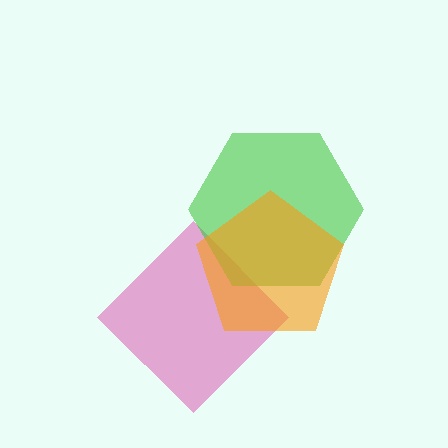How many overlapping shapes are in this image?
There are 3 overlapping shapes in the image.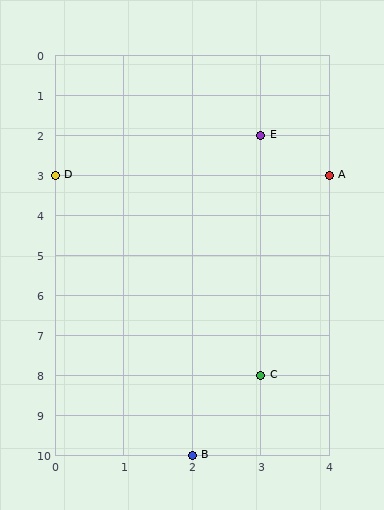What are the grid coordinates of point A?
Point A is at grid coordinates (4, 3).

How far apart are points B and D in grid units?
Points B and D are 2 columns and 7 rows apart (about 7.3 grid units diagonally).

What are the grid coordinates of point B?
Point B is at grid coordinates (2, 10).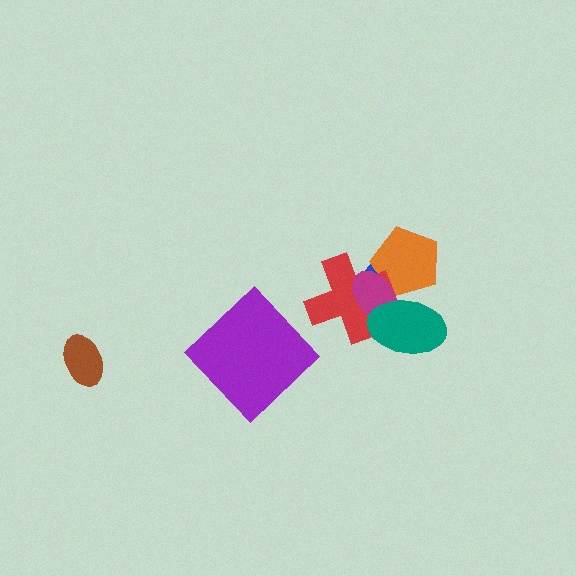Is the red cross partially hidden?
Yes, it is partially covered by another shape.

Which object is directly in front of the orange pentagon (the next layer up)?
The red cross is directly in front of the orange pentagon.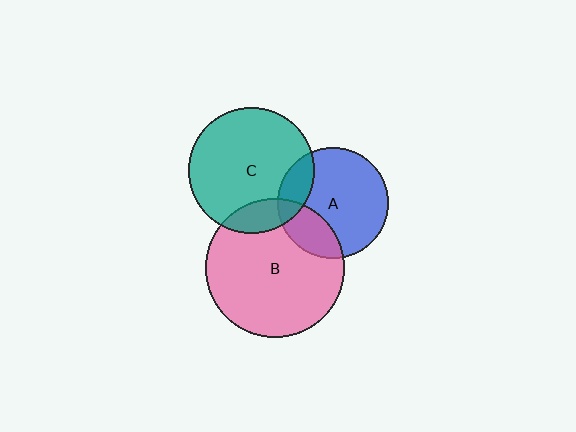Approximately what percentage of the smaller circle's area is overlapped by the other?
Approximately 25%.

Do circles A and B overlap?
Yes.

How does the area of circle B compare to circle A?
Approximately 1.6 times.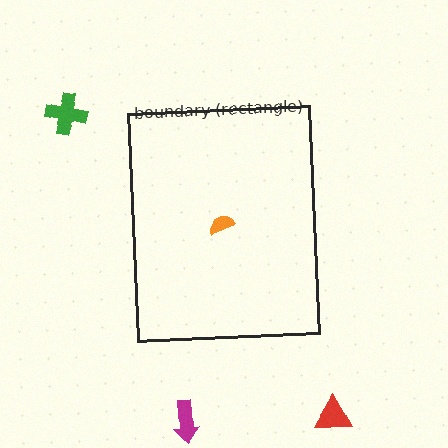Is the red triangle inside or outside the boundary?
Outside.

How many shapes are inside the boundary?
1 inside, 3 outside.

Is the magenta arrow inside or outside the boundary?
Outside.